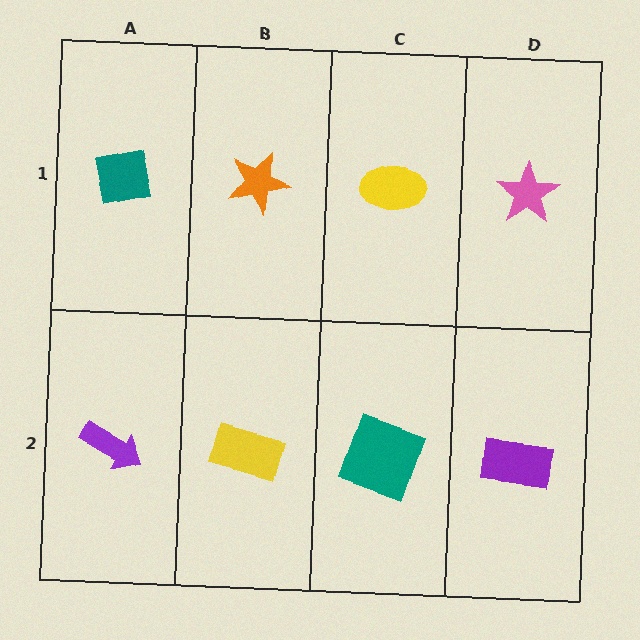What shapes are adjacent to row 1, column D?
A purple rectangle (row 2, column D), a yellow ellipse (row 1, column C).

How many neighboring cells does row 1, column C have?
3.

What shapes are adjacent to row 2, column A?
A teal square (row 1, column A), a yellow rectangle (row 2, column B).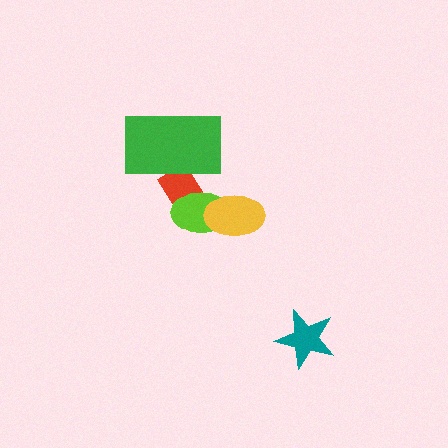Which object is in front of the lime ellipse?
The yellow ellipse is in front of the lime ellipse.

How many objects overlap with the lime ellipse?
2 objects overlap with the lime ellipse.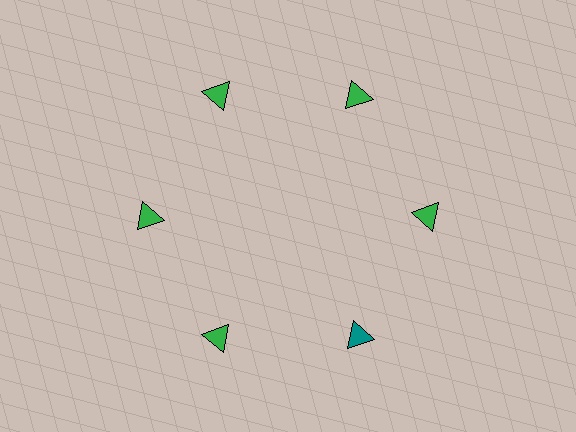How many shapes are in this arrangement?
There are 6 shapes arranged in a ring pattern.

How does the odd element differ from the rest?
It has a different color: teal instead of green.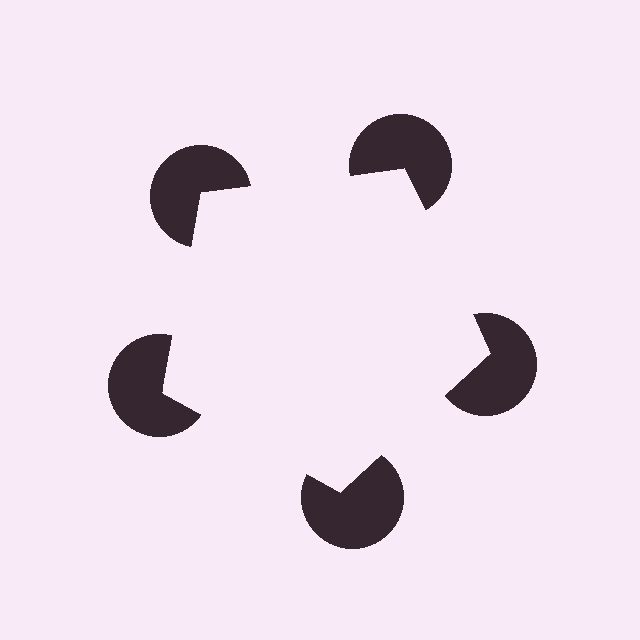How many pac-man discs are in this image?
There are 5 — one at each vertex of the illusory pentagon.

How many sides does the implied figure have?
5 sides.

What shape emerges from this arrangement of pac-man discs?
An illusory pentagon — its edges are inferred from the aligned wedge cuts in the pac-man discs, not physically drawn.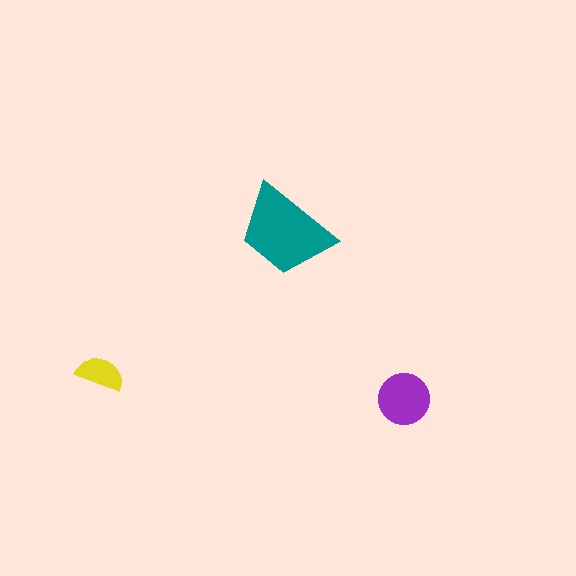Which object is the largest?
The teal trapezoid.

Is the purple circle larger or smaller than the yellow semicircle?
Larger.